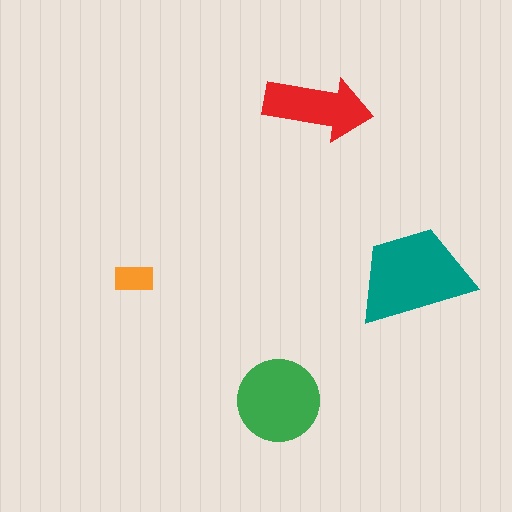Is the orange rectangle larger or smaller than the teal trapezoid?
Smaller.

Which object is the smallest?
The orange rectangle.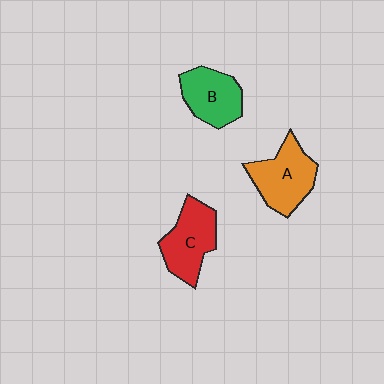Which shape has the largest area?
Shape A (orange).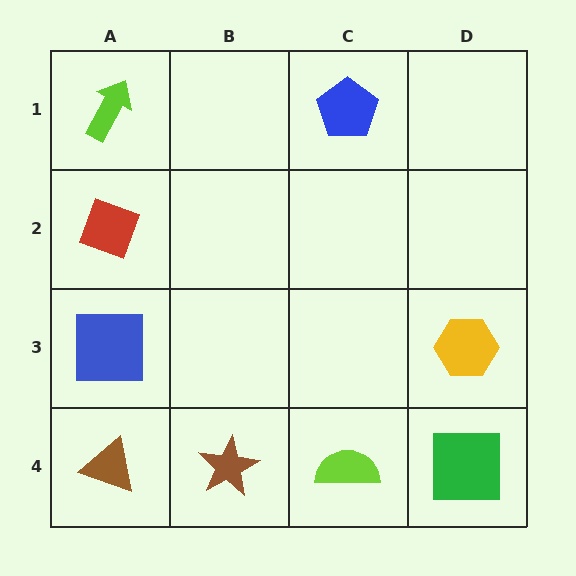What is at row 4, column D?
A green square.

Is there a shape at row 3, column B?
No, that cell is empty.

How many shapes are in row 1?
2 shapes.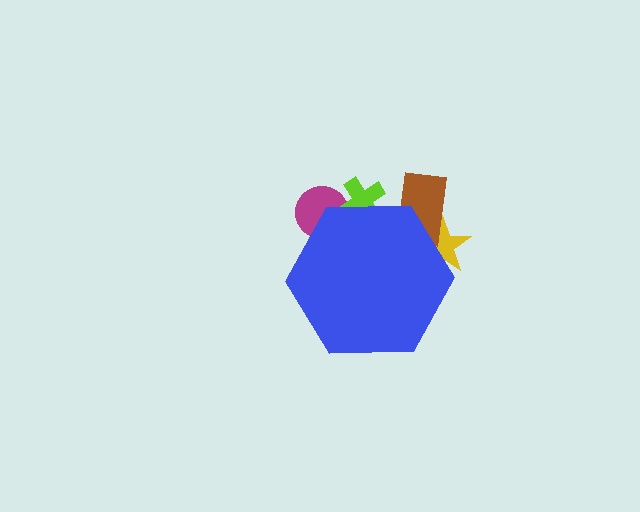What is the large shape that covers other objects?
A blue hexagon.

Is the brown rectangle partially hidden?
Yes, the brown rectangle is partially hidden behind the blue hexagon.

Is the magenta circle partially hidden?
Yes, the magenta circle is partially hidden behind the blue hexagon.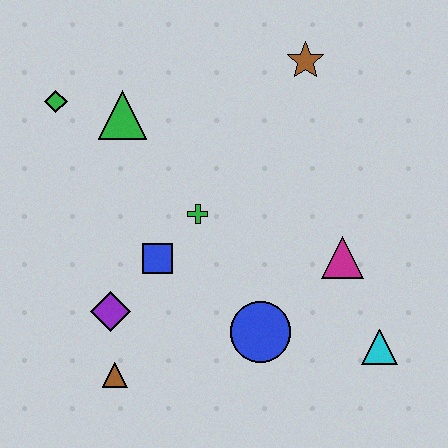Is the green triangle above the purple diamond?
Yes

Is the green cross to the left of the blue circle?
Yes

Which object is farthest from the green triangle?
The cyan triangle is farthest from the green triangle.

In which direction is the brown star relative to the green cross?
The brown star is above the green cross.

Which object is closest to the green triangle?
The green diamond is closest to the green triangle.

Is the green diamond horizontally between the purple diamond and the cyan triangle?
No